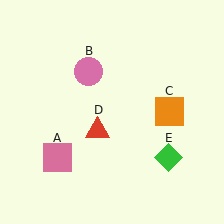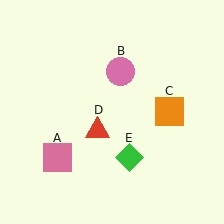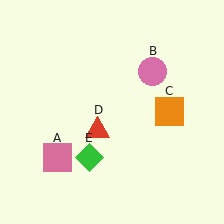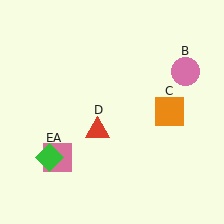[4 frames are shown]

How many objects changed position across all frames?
2 objects changed position: pink circle (object B), green diamond (object E).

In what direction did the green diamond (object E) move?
The green diamond (object E) moved left.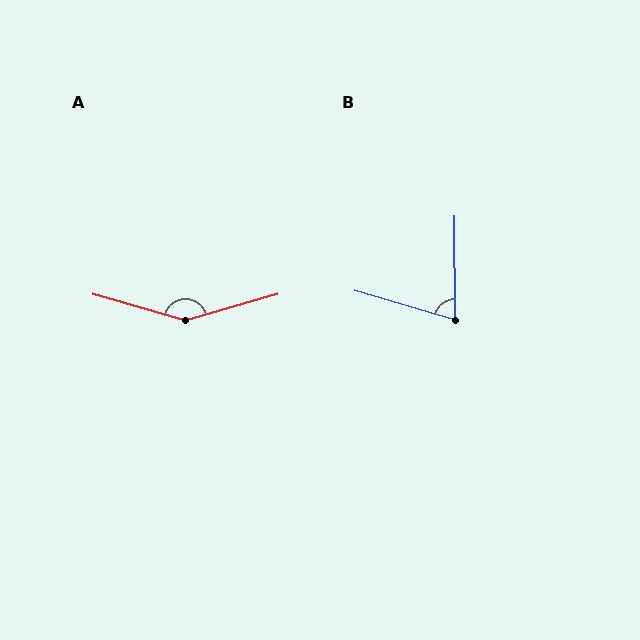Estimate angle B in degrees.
Approximately 73 degrees.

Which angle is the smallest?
B, at approximately 73 degrees.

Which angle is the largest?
A, at approximately 148 degrees.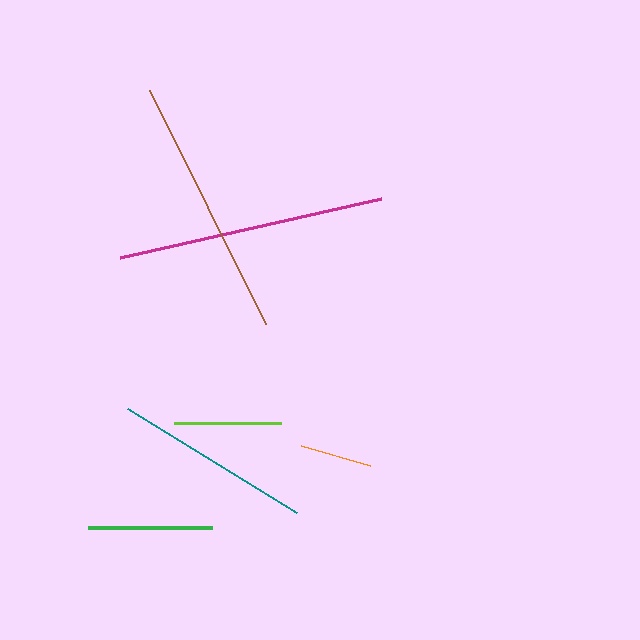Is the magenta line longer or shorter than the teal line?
The magenta line is longer than the teal line.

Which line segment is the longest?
The magenta line is the longest at approximately 268 pixels.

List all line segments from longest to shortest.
From longest to shortest: magenta, brown, teal, green, lime, orange.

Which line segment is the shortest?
The orange line is the shortest at approximately 72 pixels.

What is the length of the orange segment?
The orange segment is approximately 72 pixels long.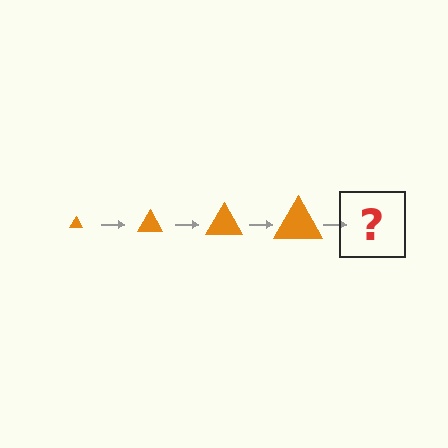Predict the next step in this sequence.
The next step is an orange triangle, larger than the previous one.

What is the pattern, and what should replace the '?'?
The pattern is that the triangle gets progressively larger each step. The '?' should be an orange triangle, larger than the previous one.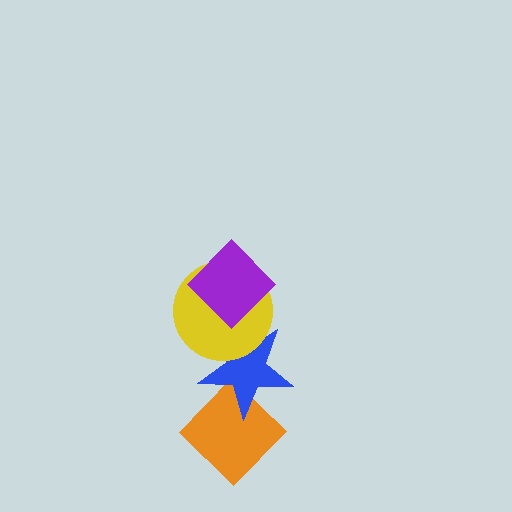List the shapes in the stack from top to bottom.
From top to bottom: the purple diamond, the yellow circle, the blue star, the orange diamond.